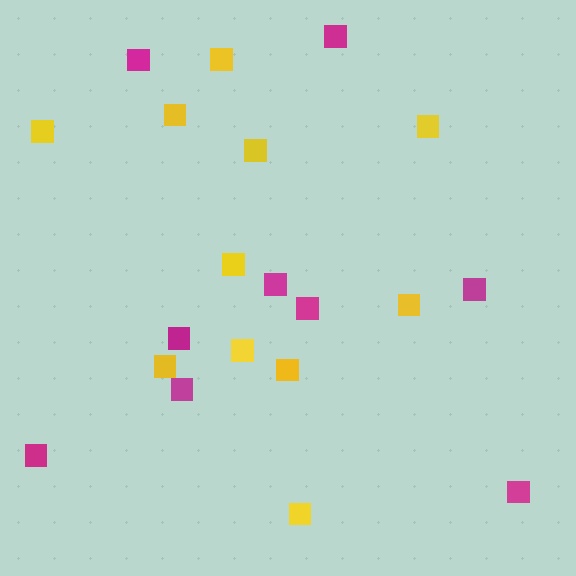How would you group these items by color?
There are 2 groups: one group of magenta squares (9) and one group of yellow squares (11).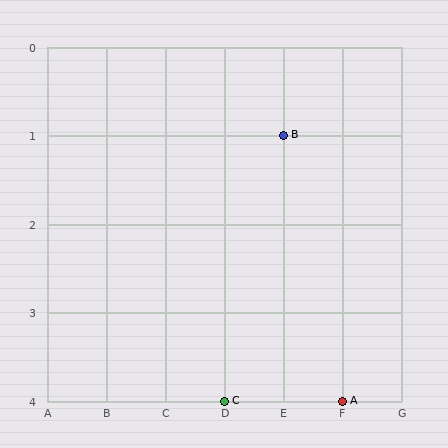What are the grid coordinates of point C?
Point C is at grid coordinates (D, 4).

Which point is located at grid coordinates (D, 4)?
Point C is at (D, 4).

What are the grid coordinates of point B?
Point B is at grid coordinates (E, 1).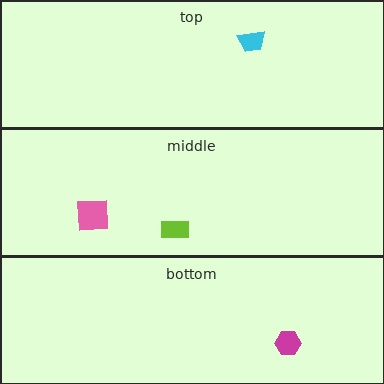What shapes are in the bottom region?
The magenta hexagon.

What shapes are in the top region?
The cyan trapezoid.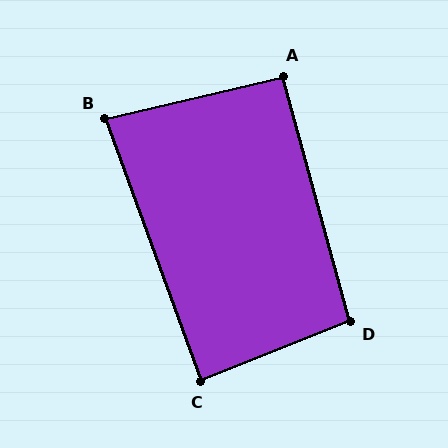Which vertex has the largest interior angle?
D, at approximately 97 degrees.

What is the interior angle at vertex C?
Approximately 88 degrees (approximately right).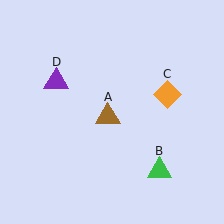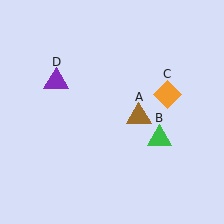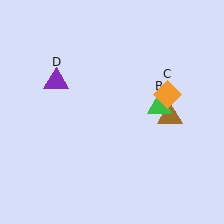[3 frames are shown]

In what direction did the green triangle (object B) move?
The green triangle (object B) moved up.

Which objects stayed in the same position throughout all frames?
Orange diamond (object C) and purple triangle (object D) remained stationary.